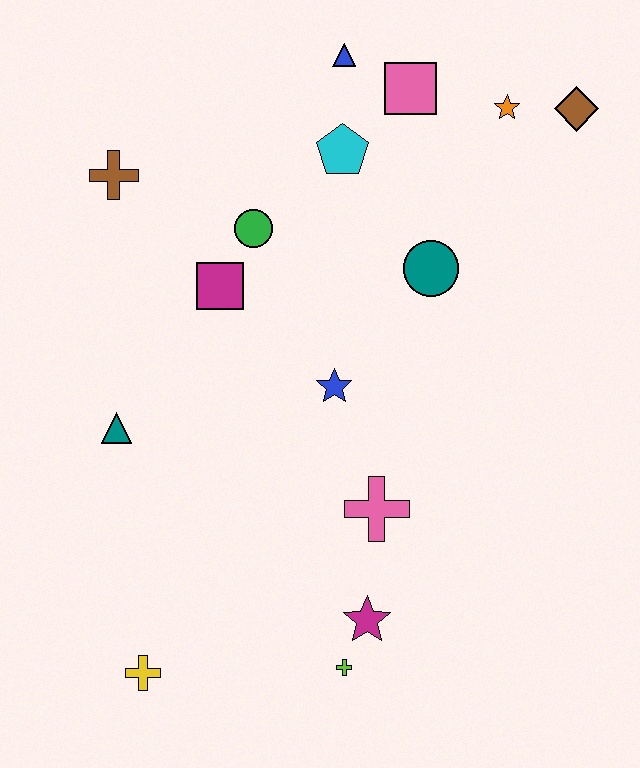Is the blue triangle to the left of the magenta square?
No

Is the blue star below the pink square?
Yes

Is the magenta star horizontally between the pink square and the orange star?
No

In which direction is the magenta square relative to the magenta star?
The magenta square is above the magenta star.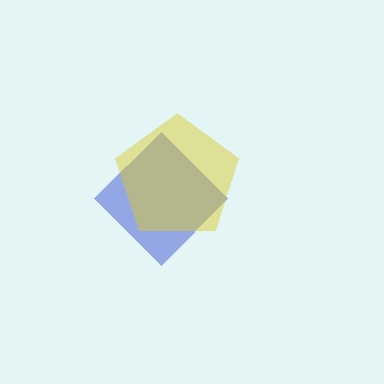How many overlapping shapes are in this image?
There are 2 overlapping shapes in the image.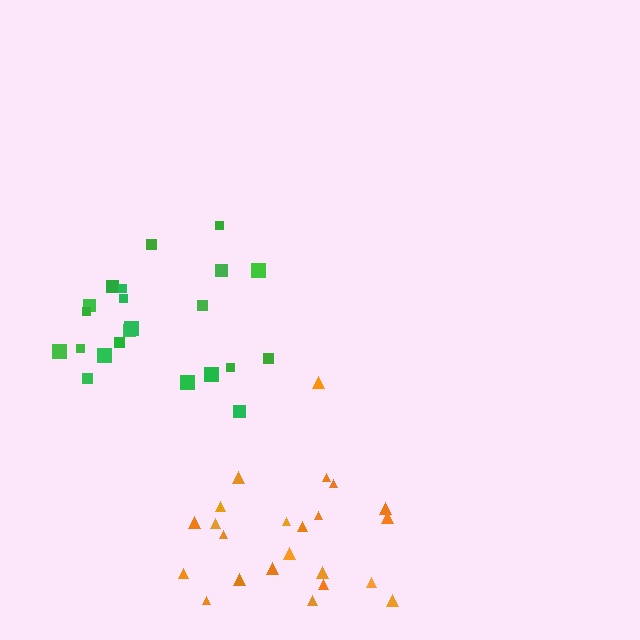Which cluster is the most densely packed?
Green.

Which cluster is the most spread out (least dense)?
Orange.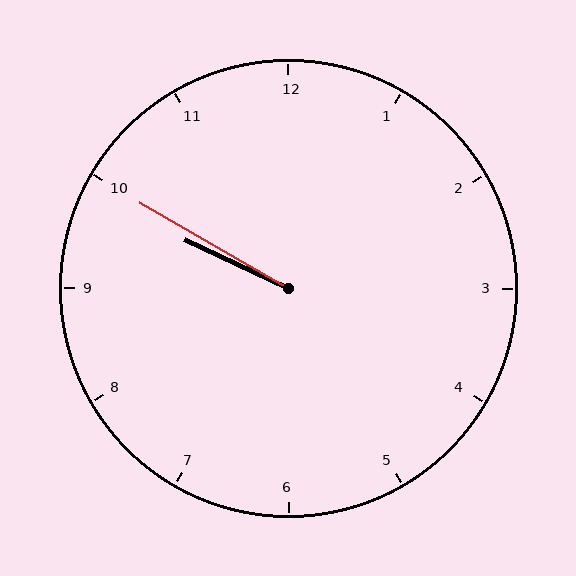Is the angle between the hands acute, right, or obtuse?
It is acute.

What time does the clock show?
9:50.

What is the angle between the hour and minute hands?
Approximately 5 degrees.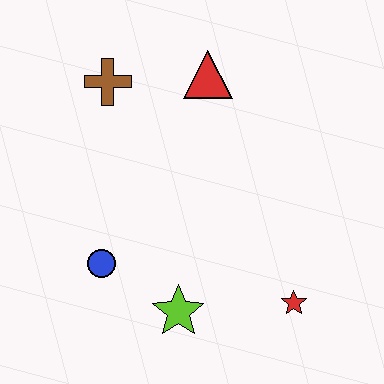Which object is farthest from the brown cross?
The red star is farthest from the brown cross.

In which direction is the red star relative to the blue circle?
The red star is to the right of the blue circle.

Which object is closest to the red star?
The lime star is closest to the red star.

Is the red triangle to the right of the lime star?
Yes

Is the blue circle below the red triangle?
Yes